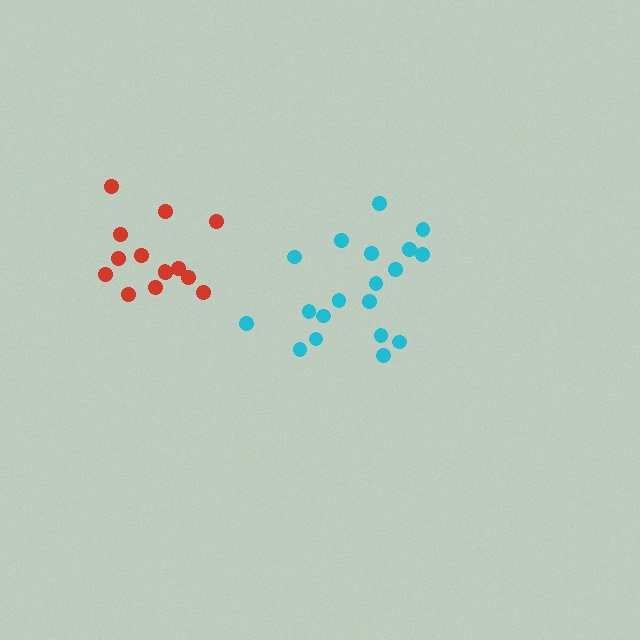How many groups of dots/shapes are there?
There are 2 groups.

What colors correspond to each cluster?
The clusters are colored: red, cyan.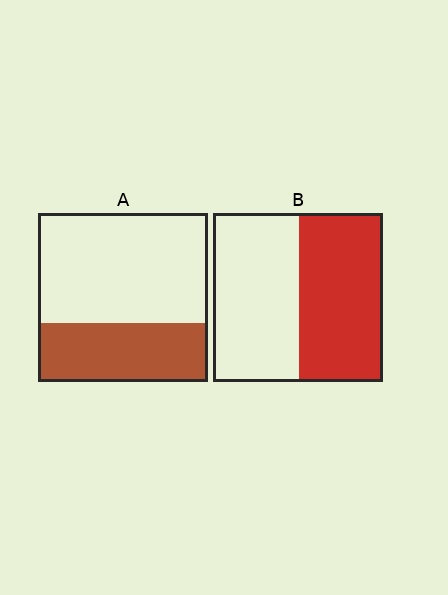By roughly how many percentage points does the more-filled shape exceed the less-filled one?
By roughly 15 percentage points (B over A).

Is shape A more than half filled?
No.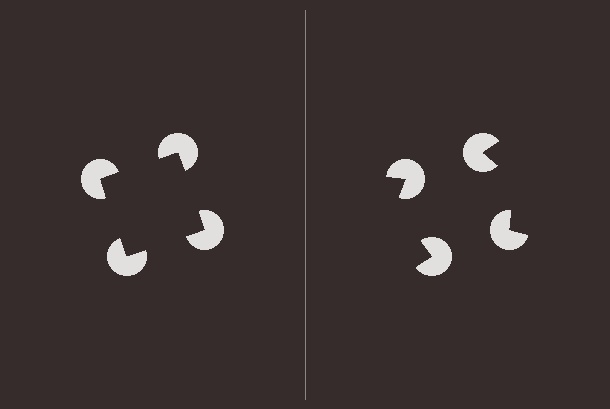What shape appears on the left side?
An illusory square.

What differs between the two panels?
The pac-man discs are positioned identically on both sides; only the wedge orientations differ. On the left they align to a square; on the right they are misaligned.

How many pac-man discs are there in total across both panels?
8 — 4 on each side.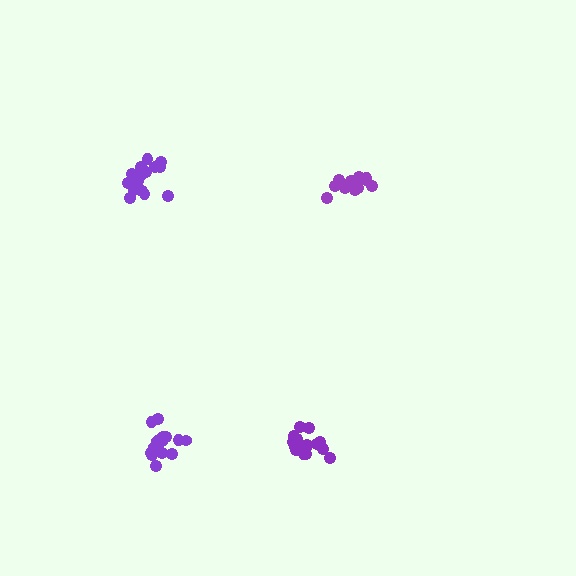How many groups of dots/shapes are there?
There are 4 groups.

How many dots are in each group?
Group 1: 16 dots, Group 2: 18 dots, Group 3: 18 dots, Group 4: 15 dots (67 total).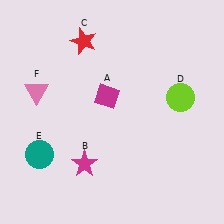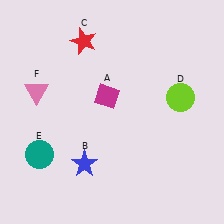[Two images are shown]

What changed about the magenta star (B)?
In Image 1, B is magenta. In Image 2, it changed to blue.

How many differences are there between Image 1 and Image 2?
There is 1 difference between the two images.